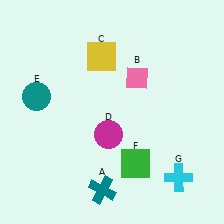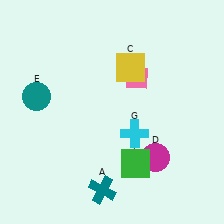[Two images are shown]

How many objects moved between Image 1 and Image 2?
3 objects moved between the two images.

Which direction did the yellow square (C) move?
The yellow square (C) moved right.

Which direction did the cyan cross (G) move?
The cyan cross (G) moved left.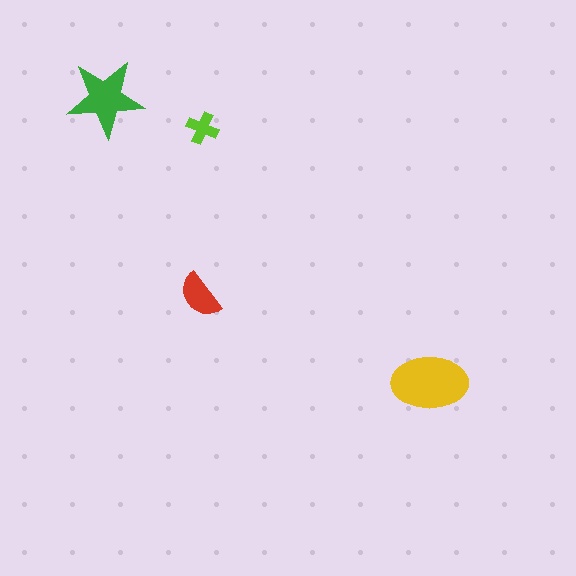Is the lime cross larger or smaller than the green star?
Smaller.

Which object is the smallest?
The lime cross.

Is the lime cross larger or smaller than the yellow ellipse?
Smaller.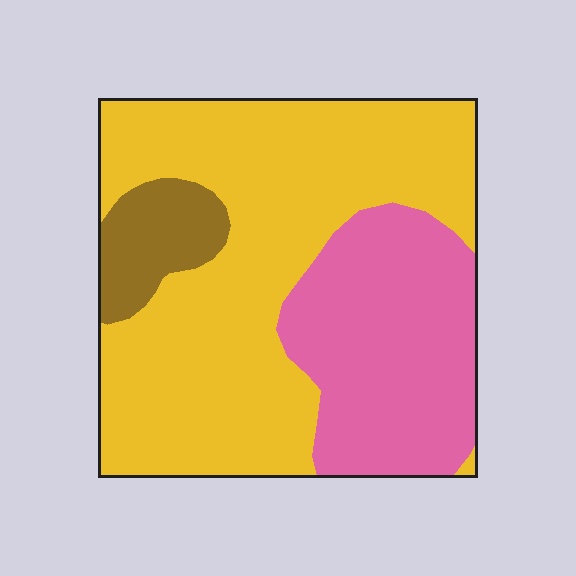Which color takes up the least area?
Brown, at roughly 10%.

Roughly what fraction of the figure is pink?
Pink covers 31% of the figure.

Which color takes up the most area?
Yellow, at roughly 60%.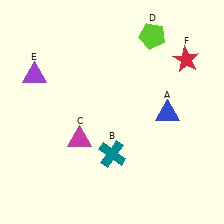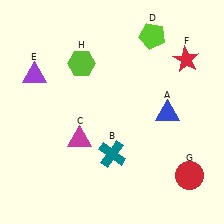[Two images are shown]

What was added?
A red circle (G), a lime hexagon (H) were added in Image 2.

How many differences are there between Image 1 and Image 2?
There are 2 differences between the two images.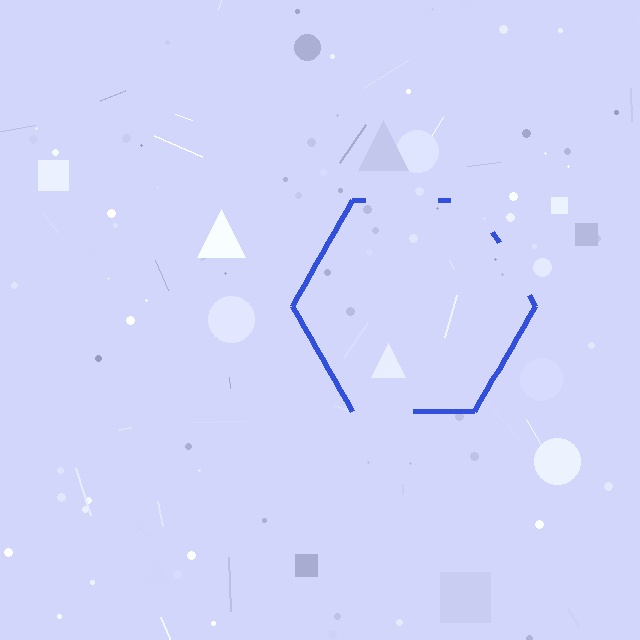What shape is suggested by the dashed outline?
The dashed outline suggests a hexagon.